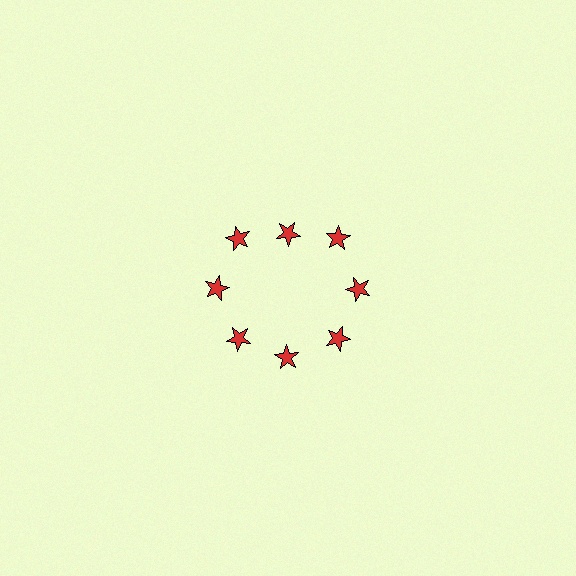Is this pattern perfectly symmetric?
No. The 8 red stars are arranged in a ring, but one element near the 12 o'clock position is pulled inward toward the center, breaking the 8-fold rotational symmetry.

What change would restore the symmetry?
The symmetry would be restored by moving it outward, back onto the ring so that all 8 stars sit at equal angles and equal distance from the center.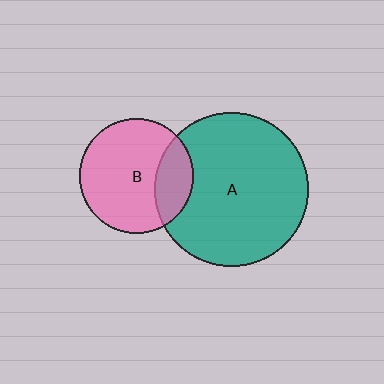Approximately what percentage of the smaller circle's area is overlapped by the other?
Approximately 25%.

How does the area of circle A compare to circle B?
Approximately 1.8 times.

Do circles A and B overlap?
Yes.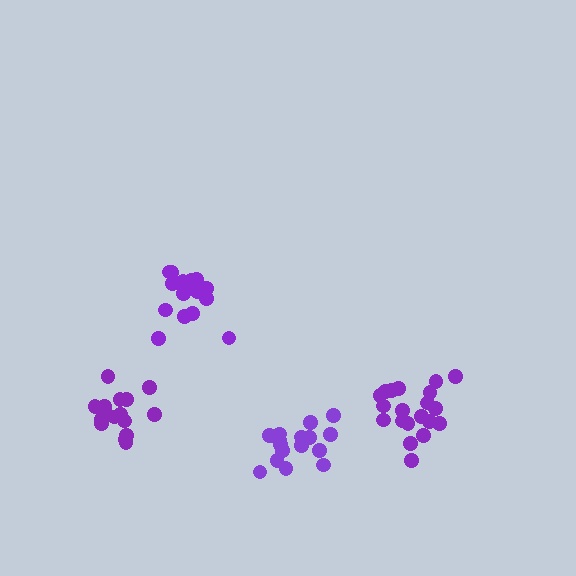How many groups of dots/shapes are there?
There are 4 groups.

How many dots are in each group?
Group 1: 20 dots, Group 2: 16 dots, Group 3: 16 dots, Group 4: 16 dots (68 total).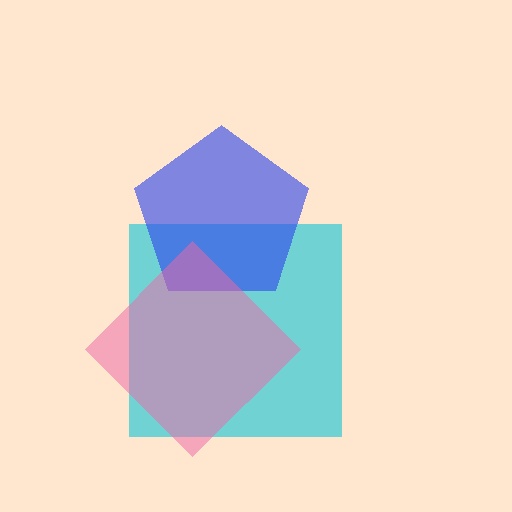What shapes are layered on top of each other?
The layered shapes are: a cyan square, a blue pentagon, a pink diamond.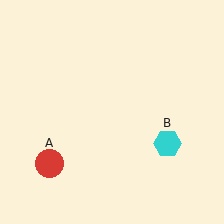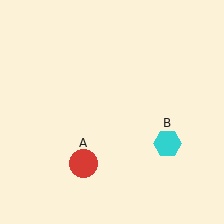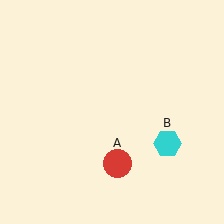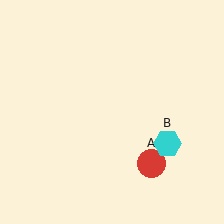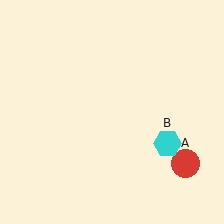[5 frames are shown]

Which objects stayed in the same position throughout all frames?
Cyan hexagon (object B) remained stationary.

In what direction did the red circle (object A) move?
The red circle (object A) moved right.